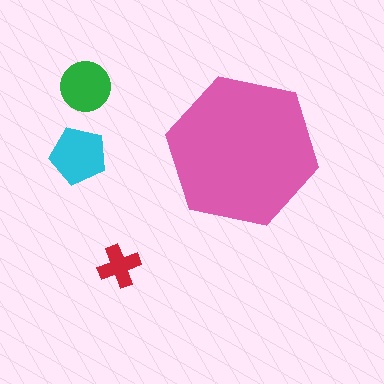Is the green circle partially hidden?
No, the green circle is fully visible.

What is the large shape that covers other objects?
A pink hexagon.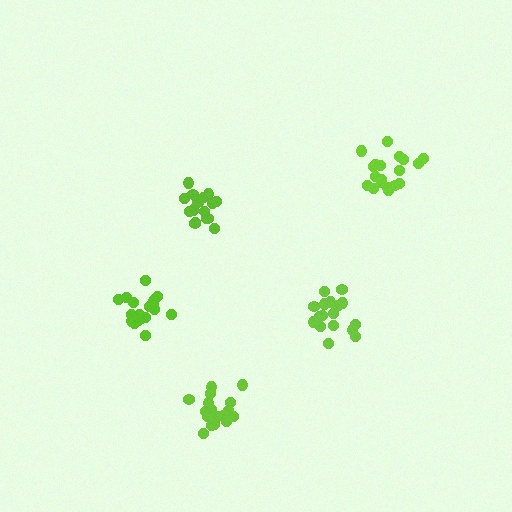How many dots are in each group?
Group 1: 18 dots, Group 2: 17 dots, Group 3: 17 dots, Group 4: 19 dots, Group 5: 17 dots (88 total).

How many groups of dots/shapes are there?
There are 5 groups.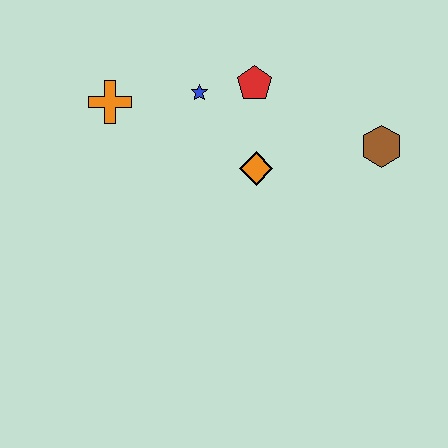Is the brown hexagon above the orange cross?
No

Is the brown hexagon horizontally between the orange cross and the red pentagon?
No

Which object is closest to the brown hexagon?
The orange diamond is closest to the brown hexagon.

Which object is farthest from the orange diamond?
The orange cross is farthest from the orange diamond.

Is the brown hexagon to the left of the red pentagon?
No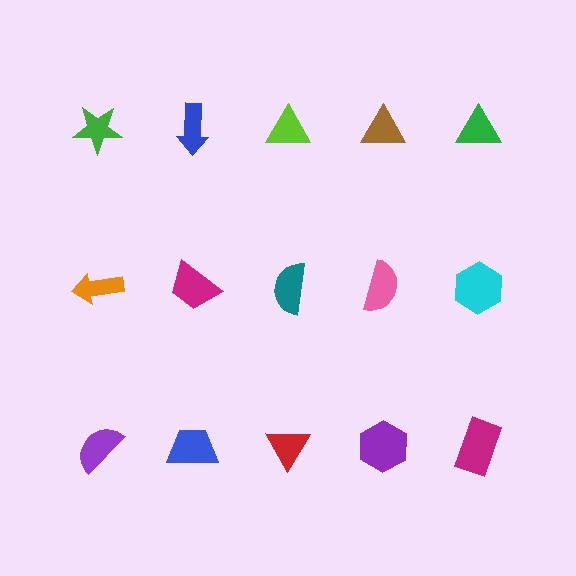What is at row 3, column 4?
A purple hexagon.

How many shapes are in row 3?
5 shapes.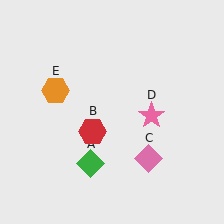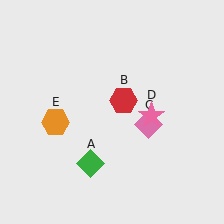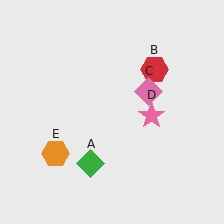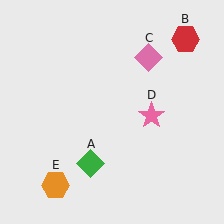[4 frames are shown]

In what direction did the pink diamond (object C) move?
The pink diamond (object C) moved up.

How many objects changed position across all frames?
3 objects changed position: red hexagon (object B), pink diamond (object C), orange hexagon (object E).